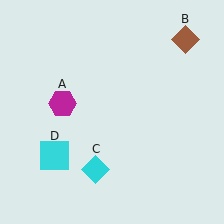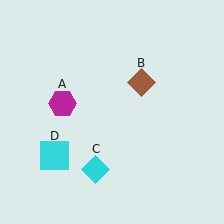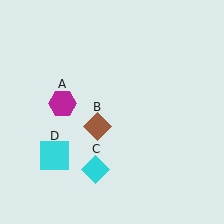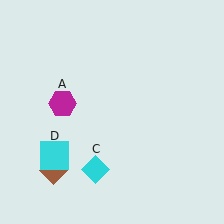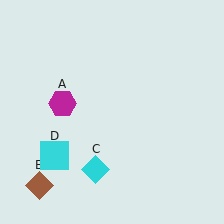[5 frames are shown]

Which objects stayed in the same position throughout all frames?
Magenta hexagon (object A) and cyan diamond (object C) and cyan square (object D) remained stationary.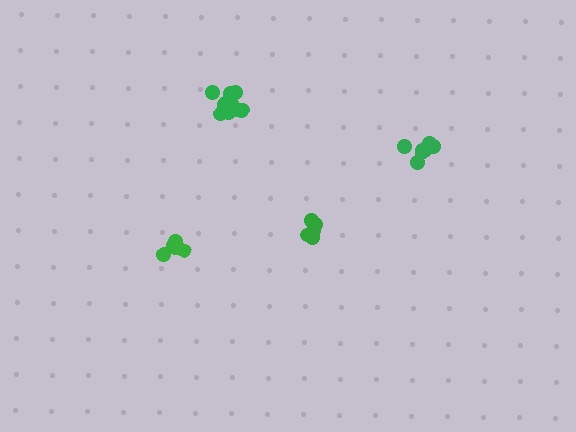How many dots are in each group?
Group 1: 5 dots, Group 2: 7 dots, Group 3: 6 dots, Group 4: 10 dots (28 total).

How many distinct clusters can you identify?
There are 4 distinct clusters.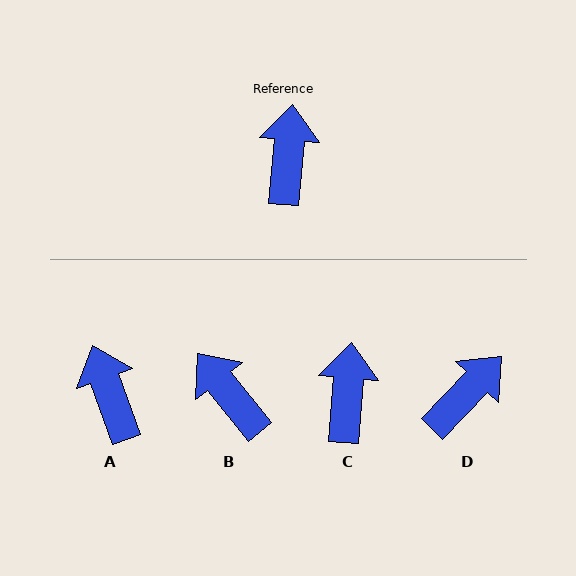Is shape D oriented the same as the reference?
No, it is off by about 39 degrees.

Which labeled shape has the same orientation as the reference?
C.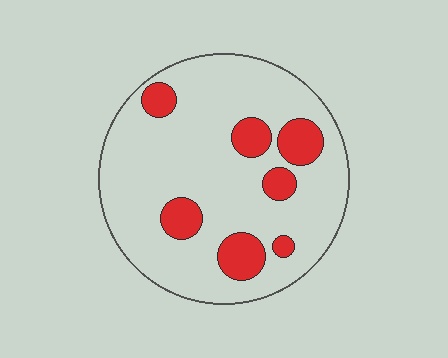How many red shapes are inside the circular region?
7.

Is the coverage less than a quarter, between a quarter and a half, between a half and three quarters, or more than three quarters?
Less than a quarter.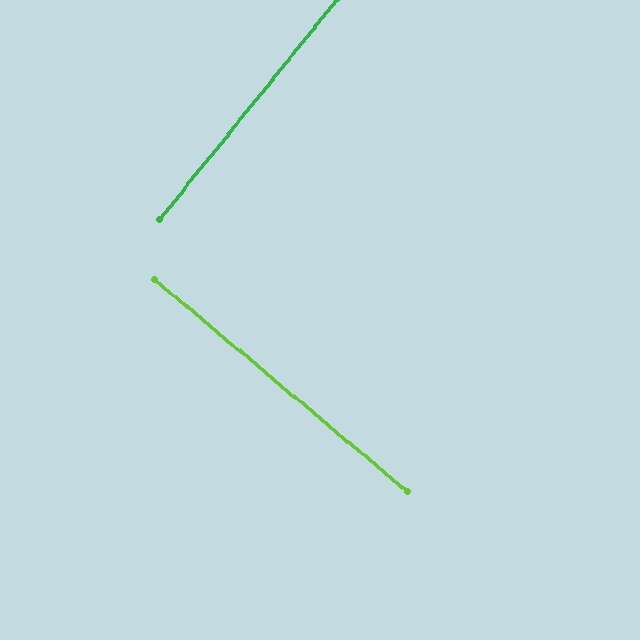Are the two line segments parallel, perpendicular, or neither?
Perpendicular — they meet at approximately 89°.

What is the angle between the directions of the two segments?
Approximately 89 degrees.